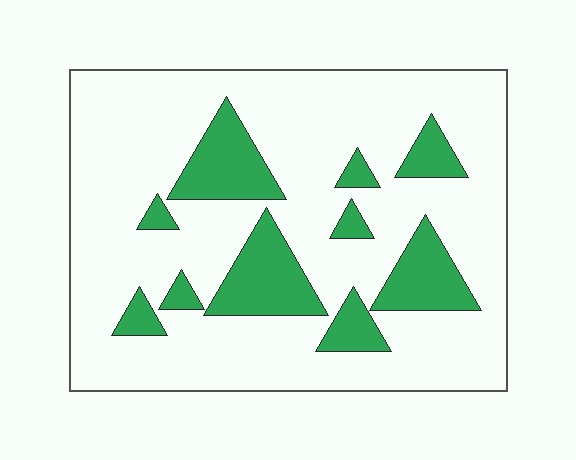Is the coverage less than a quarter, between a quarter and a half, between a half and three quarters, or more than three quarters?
Less than a quarter.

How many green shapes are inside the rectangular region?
10.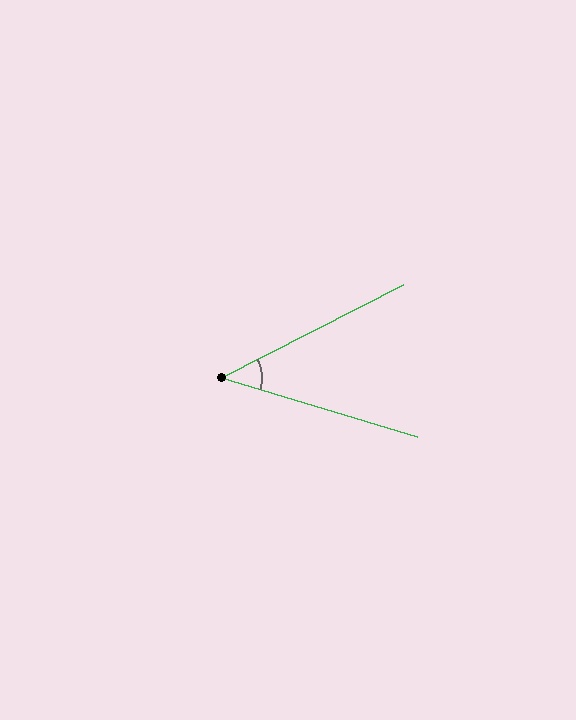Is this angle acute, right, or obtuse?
It is acute.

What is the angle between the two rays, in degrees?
Approximately 44 degrees.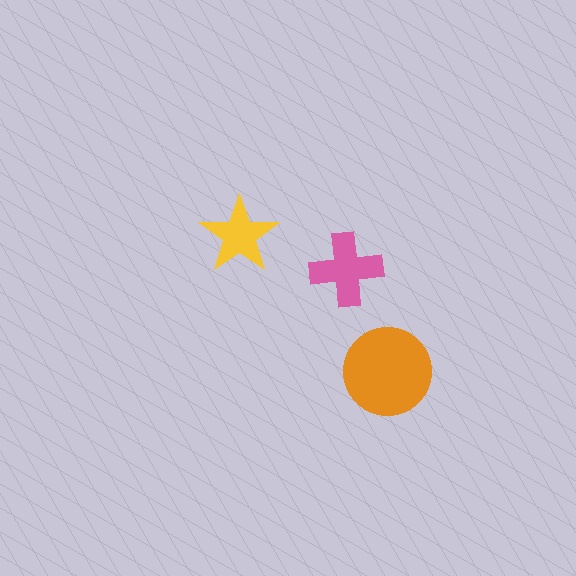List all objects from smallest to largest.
The yellow star, the pink cross, the orange circle.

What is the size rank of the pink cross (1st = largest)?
2nd.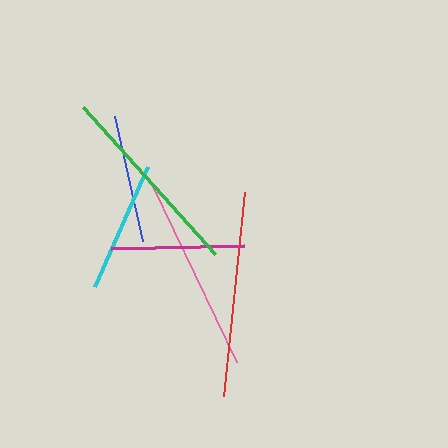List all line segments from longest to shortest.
From longest to shortest: red, green, pink, magenta, cyan, blue.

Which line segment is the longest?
The red line is the longest at approximately 205 pixels.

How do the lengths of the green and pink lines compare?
The green and pink lines are approximately the same length.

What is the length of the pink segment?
The pink segment is approximately 195 pixels long.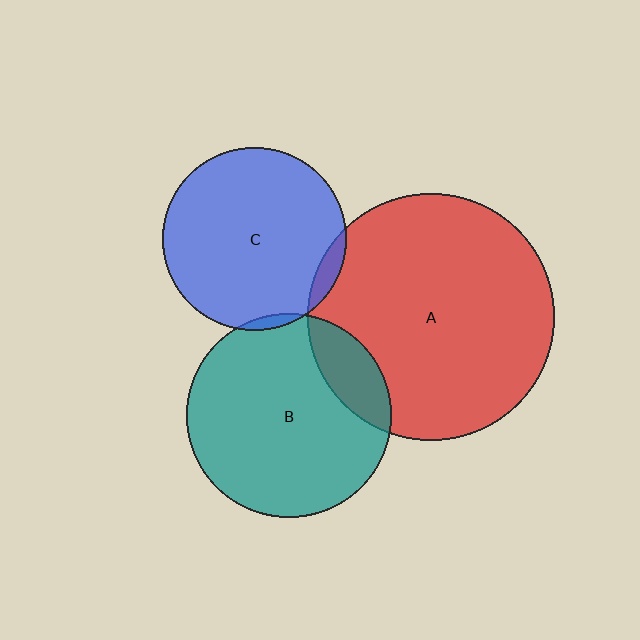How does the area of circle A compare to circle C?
Approximately 1.8 times.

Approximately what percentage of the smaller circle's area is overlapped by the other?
Approximately 15%.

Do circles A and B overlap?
Yes.